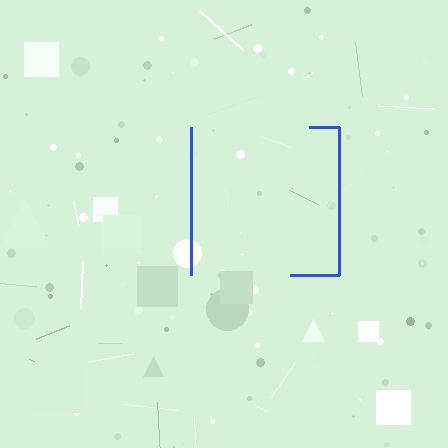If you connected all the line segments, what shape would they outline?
They would outline a square.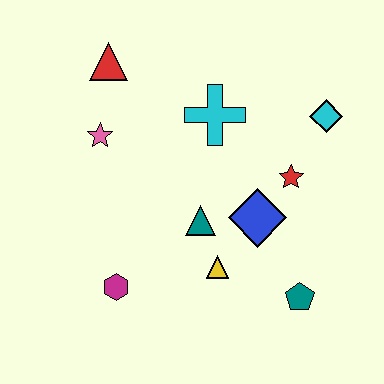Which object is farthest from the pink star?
The teal pentagon is farthest from the pink star.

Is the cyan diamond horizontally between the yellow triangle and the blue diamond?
No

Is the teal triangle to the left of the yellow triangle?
Yes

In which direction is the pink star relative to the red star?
The pink star is to the left of the red star.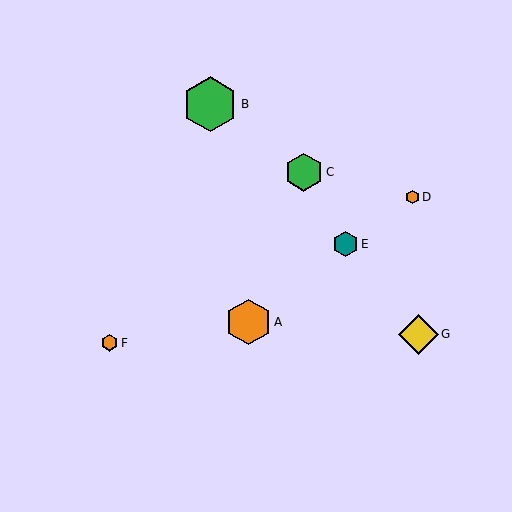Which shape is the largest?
The green hexagon (labeled B) is the largest.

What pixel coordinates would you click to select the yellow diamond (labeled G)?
Click at (419, 334) to select the yellow diamond G.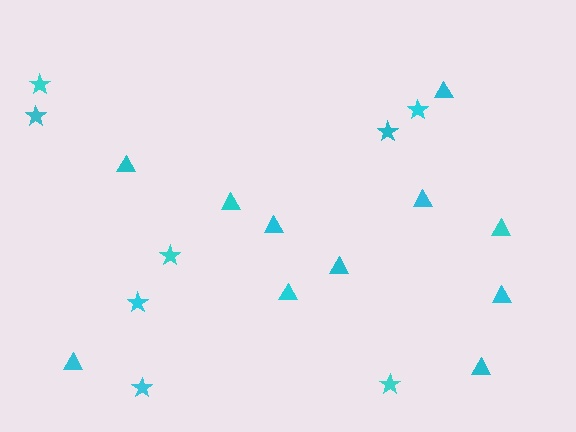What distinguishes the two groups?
There are 2 groups: one group of stars (8) and one group of triangles (11).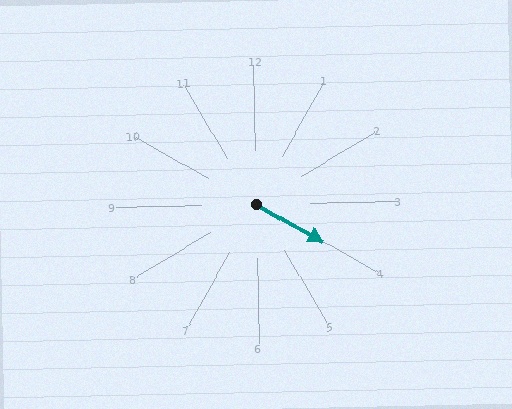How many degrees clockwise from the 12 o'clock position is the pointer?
Approximately 120 degrees.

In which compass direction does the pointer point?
Southeast.